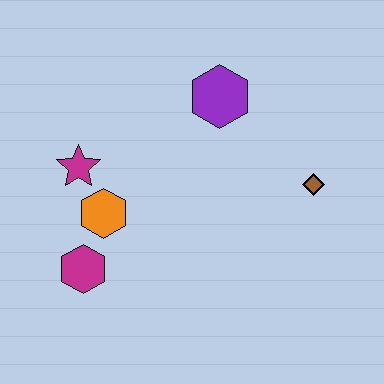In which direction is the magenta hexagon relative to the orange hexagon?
The magenta hexagon is below the orange hexagon.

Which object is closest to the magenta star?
The orange hexagon is closest to the magenta star.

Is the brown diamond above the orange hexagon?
Yes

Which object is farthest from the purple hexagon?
The magenta hexagon is farthest from the purple hexagon.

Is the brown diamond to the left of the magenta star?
No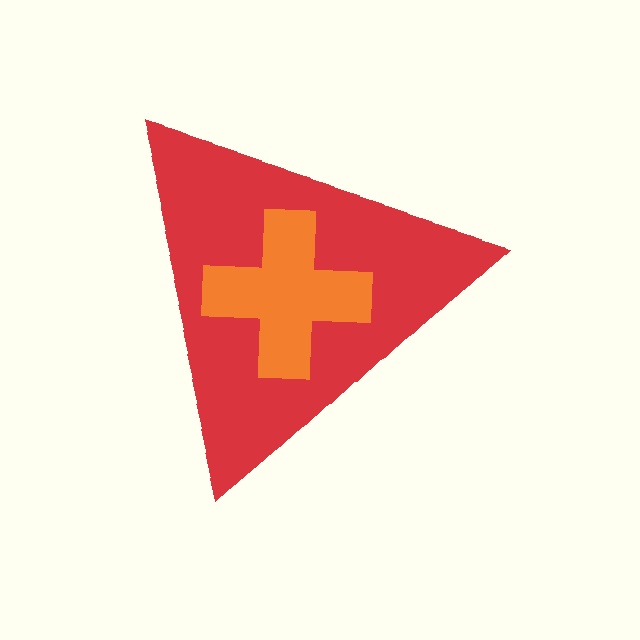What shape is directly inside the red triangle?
The orange cross.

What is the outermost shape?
The red triangle.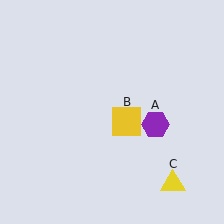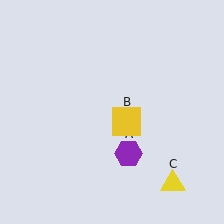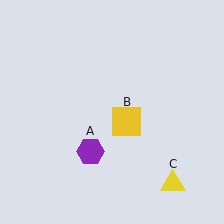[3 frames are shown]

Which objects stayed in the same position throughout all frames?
Yellow square (object B) and yellow triangle (object C) remained stationary.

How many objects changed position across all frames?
1 object changed position: purple hexagon (object A).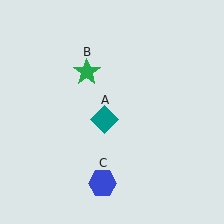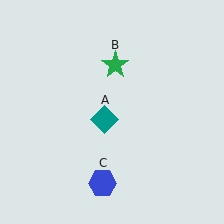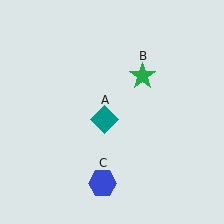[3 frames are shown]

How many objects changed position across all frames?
1 object changed position: green star (object B).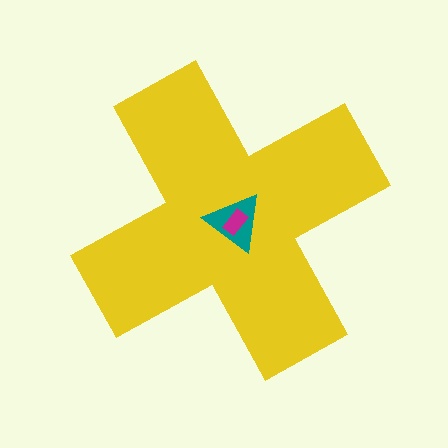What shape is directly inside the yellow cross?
The teal triangle.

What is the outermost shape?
The yellow cross.